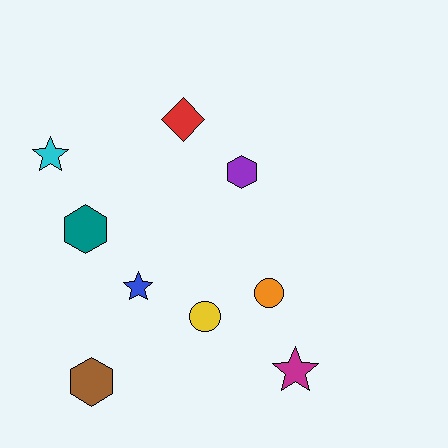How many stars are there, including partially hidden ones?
There are 3 stars.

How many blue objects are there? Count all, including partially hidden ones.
There is 1 blue object.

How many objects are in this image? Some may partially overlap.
There are 9 objects.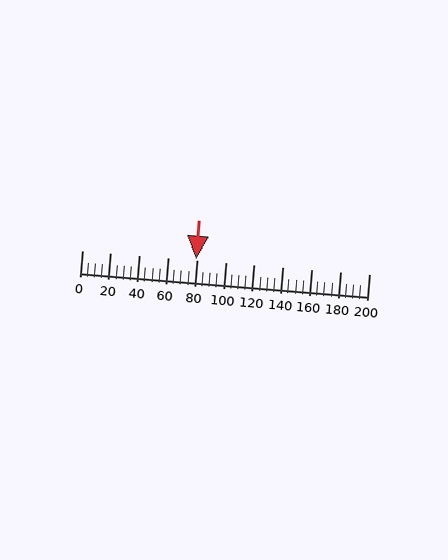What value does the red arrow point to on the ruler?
The red arrow points to approximately 79.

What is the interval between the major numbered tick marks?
The major tick marks are spaced 20 units apart.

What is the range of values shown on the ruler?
The ruler shows values from 0 to 200.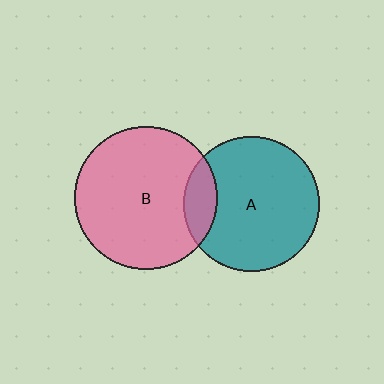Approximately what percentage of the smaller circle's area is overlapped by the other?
Approximately 15%.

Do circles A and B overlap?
Yes.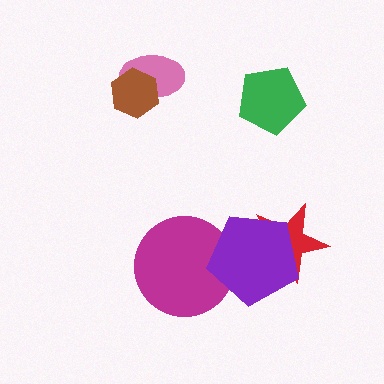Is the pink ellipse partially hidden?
Yes, it is partially covered by another shape.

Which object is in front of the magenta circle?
The purple pentagon is in front of the magenta circle.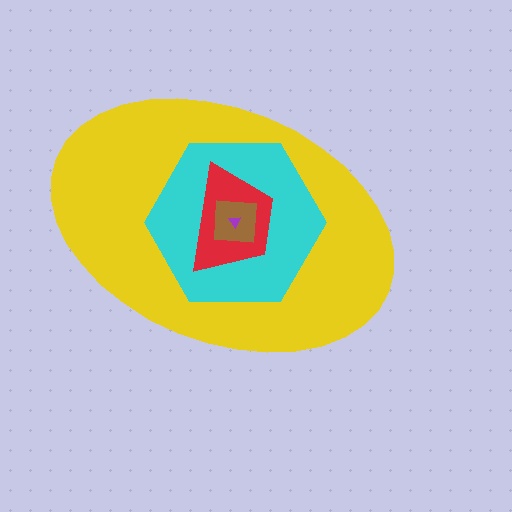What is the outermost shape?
The yellow ellipse.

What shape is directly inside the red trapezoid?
The brown square.